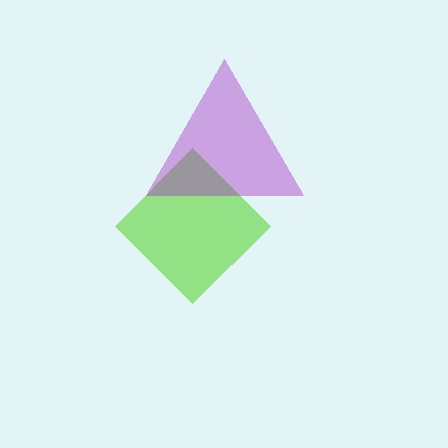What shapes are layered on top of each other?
The layered shapes are: a lime diamond, a purple triangle.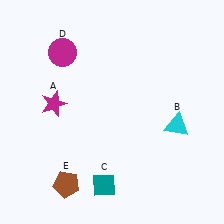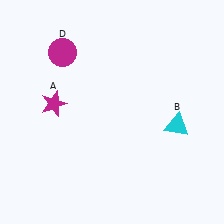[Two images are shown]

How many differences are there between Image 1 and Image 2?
There are 2 differences between the two images.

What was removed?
The brown pentagon (E), the teal diamond (C) were removed in Image 2.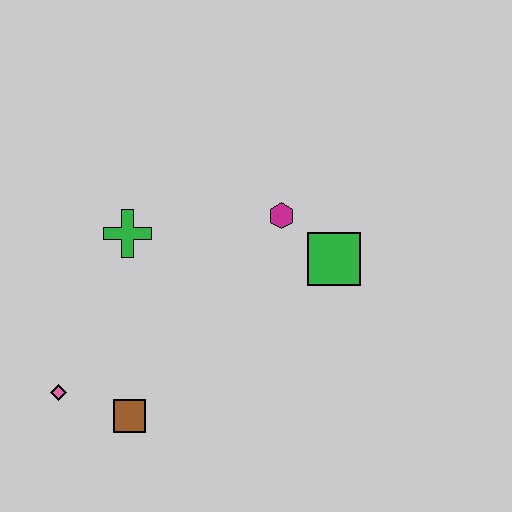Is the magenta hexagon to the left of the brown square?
No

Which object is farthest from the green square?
The pink diamond is farthest from the green square.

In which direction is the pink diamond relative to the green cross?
The pink diamond is below the green cross.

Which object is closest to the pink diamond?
The brown square is closest to the pink diamond.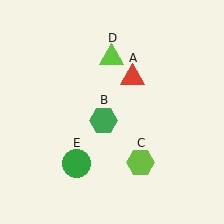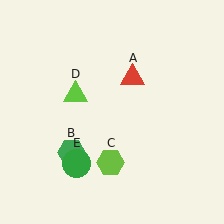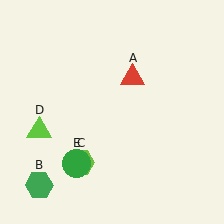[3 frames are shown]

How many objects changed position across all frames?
3 objects changed position: green hexagon (object B), lime hexagon (object C), lime triangle (object D).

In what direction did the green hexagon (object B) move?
The green hexagon (object B) moved down and to the left.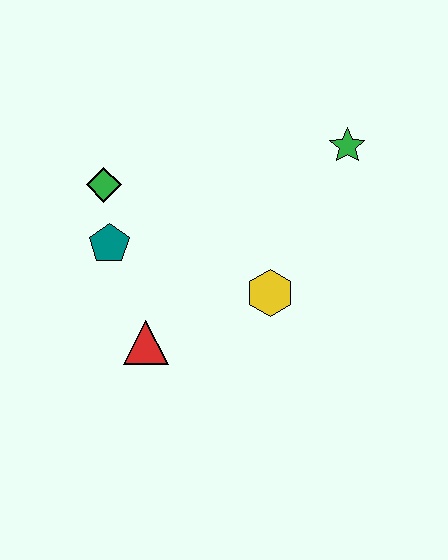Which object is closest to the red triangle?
The teal pentagon is closest to the red triangle.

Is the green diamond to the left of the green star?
Yes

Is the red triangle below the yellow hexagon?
Yes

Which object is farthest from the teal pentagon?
The green star is farthest from the teal pentagon.